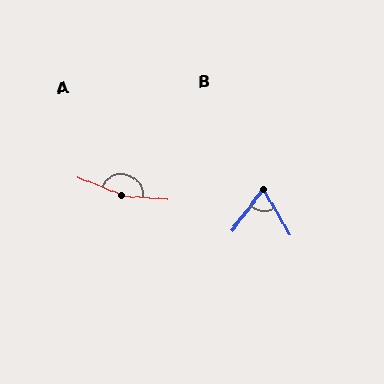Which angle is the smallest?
B, at approximately 67 degrees.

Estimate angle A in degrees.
Approximately 162 degrees.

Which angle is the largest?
A, at approximately 162 degrees.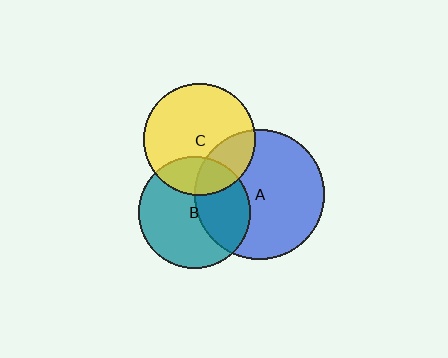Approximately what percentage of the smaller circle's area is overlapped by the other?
Approximately 25%.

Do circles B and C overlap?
Yes.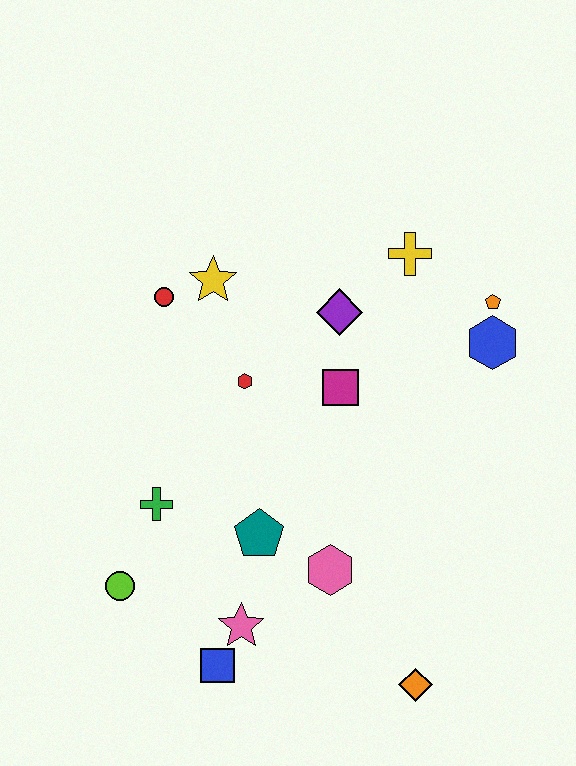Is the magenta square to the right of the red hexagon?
Yes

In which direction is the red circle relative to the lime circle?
The red circle is above the lime circle.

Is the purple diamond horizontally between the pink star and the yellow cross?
Yes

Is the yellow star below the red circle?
No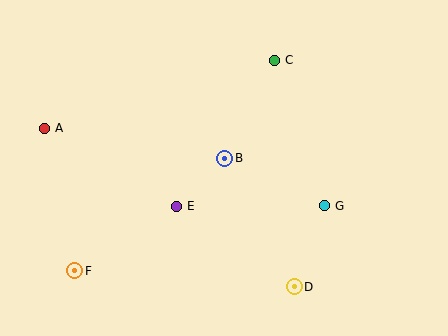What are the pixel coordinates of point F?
Point F is at (75, 271).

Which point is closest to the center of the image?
Point B at (225, 158) is closest to the center.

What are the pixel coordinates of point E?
Point E is at (177, 206).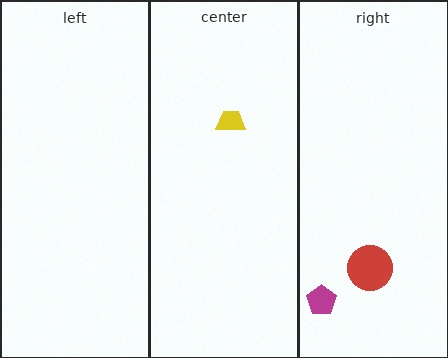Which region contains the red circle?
The right region.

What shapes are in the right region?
The red circle, the magenta pentagon.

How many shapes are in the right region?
2.